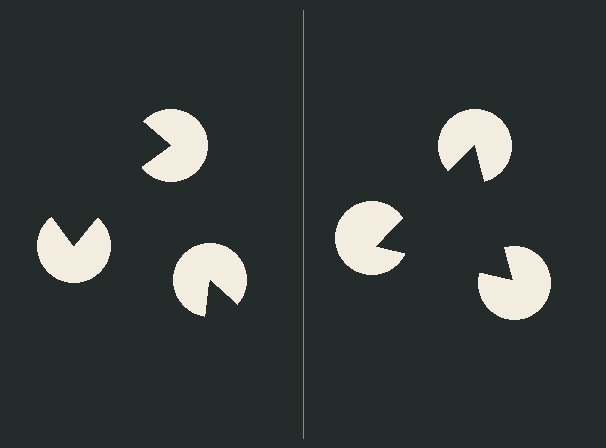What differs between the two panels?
The pac-man discs are positioned identically on both sides; only the wedge orientations differ. On the right they align to a triangle; on the left they are misaligned.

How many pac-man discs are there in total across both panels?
6 — 3 on each side.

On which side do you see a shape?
An illusory triangle appears on the right side. On the left side the wedge cuts are rotated, so no coherent shape forms.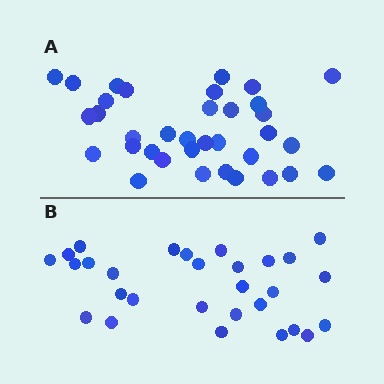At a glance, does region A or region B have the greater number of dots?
Region A (the top region) has more dots.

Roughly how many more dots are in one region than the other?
Region A has about 6 more dots than region B.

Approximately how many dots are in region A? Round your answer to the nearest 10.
About 40 dots. (The exact count is 35, which rounds to 40.)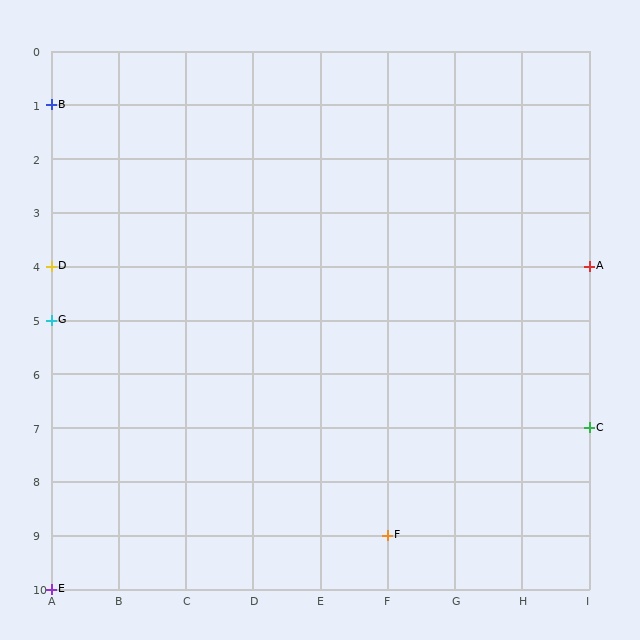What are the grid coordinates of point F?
Point F is at grid coordinates (F, 9).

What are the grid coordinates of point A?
Point A is at grid coordinates (I, 4).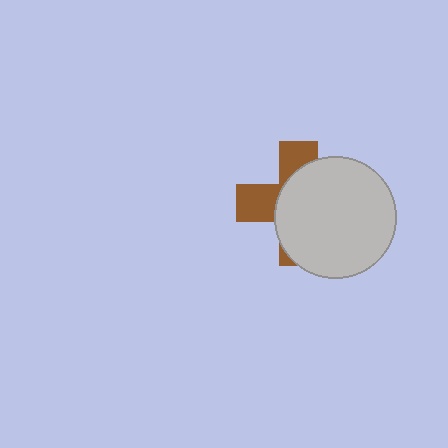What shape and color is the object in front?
The object in front is a light gray circle.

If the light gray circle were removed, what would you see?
You would see the complete brown cross.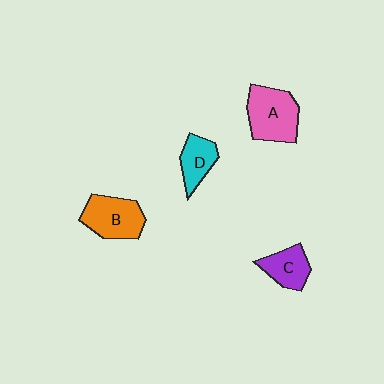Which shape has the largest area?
Shape A (pink).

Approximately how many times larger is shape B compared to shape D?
Approximately 1.5 times.